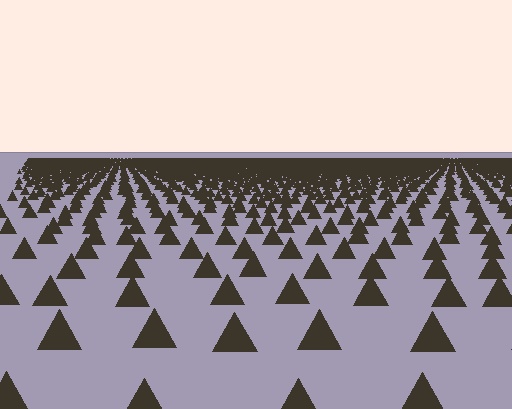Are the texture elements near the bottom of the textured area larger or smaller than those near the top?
Larger. Near the bottom, elements are closer to the viewer and appear at a bigger on-screen size.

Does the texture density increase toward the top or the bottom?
Density increases toward the top.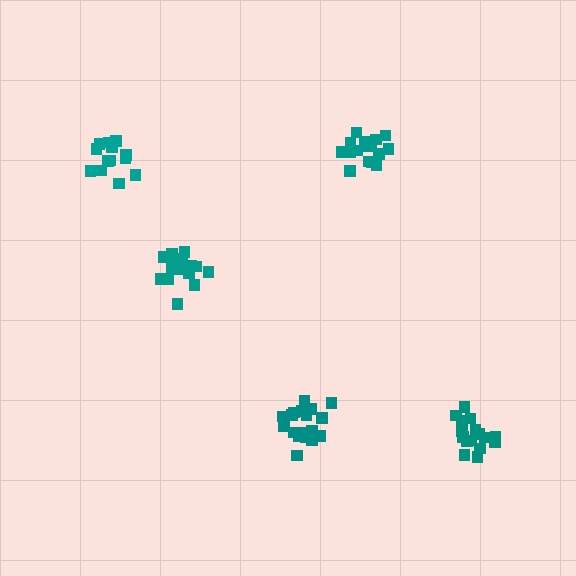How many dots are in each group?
Group 1: 16 dots, Group 2: 16 dots, Group 3: 15 dots, Group 4: 16 dots, Group 5: 19 dots (82 total).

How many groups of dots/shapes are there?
There are 5 groups.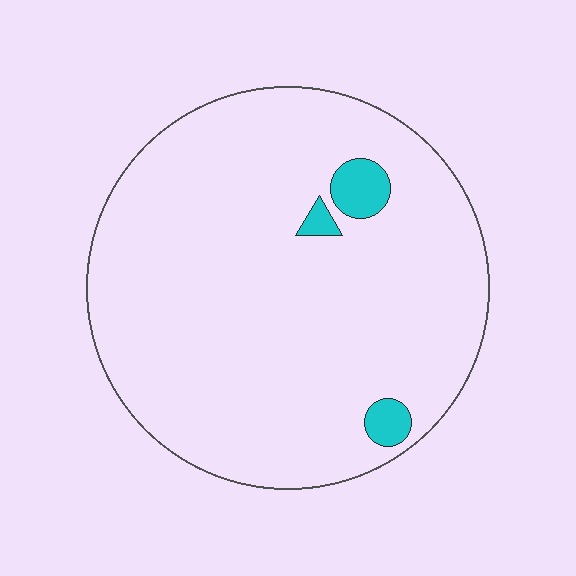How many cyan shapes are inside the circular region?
3.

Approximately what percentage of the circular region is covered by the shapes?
Approximately 5%.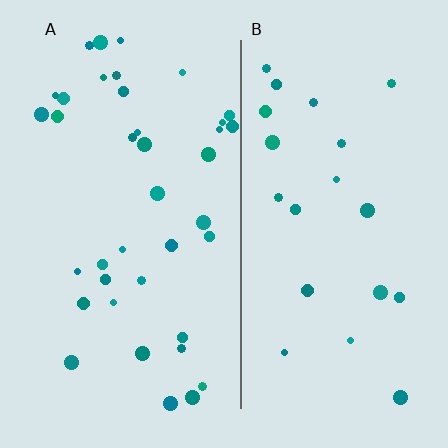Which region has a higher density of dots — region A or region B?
A (the left).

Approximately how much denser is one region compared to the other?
Approximately 1.8× — region A over region B.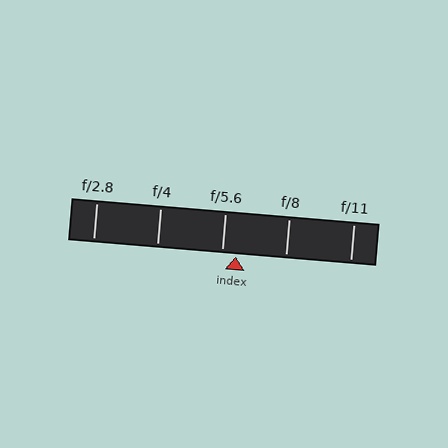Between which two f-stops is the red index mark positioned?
The index mark is between f/5.6 and f/8.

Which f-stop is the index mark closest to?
The index mark is closest to f/5.6.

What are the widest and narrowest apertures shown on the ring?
The widest aperture shown is f/2.8 and the narrowest is f/11.